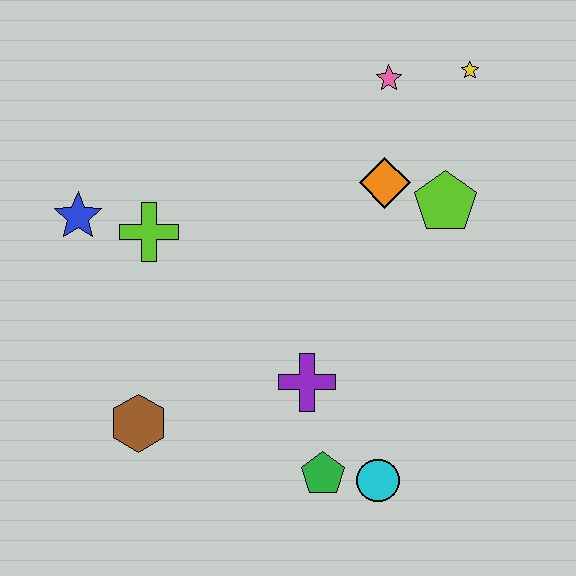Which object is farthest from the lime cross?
The yellow star is farthest from the lime cross.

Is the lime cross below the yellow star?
Yes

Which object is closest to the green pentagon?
The cyan circle is closest to the green pentagon.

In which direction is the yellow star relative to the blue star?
The yellow star is to the right of the blue star.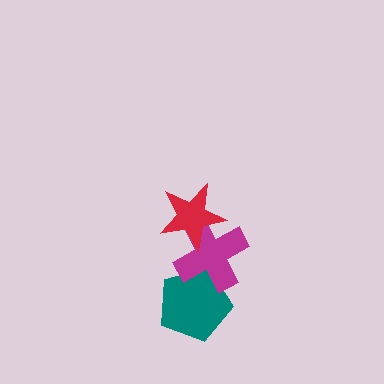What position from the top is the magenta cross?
The magenta cross is 2nd from the top.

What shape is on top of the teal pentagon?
The magenta cross is on top of the teal pentagon.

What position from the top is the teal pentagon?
The teal pentagon is 3rd from the top.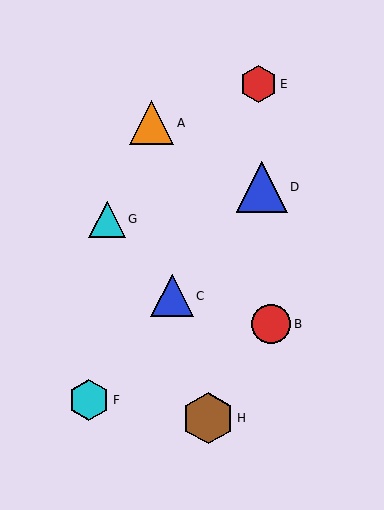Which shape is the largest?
The brown hexagon (labeled H) is the largest.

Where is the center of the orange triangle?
The center of the orange triangle is at (152, 123).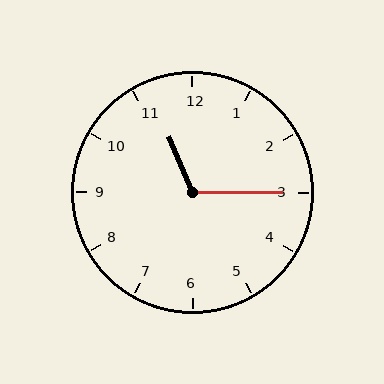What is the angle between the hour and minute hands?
Approximately 112 degrees.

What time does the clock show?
11:15.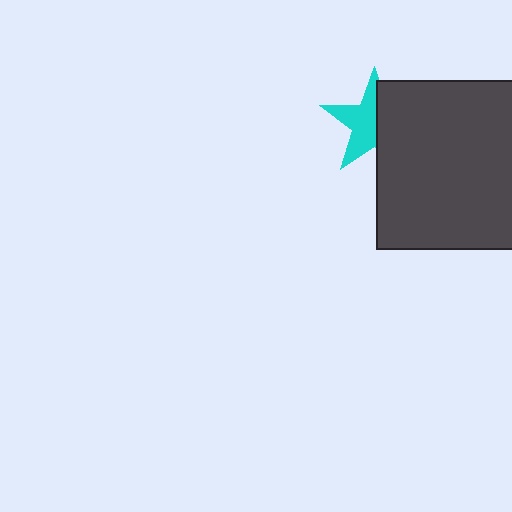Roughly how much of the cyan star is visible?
About half of it is visible (roughly 54%).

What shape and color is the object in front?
The object in front is a dark gray rectangle.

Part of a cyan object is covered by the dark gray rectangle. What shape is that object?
It is a star.